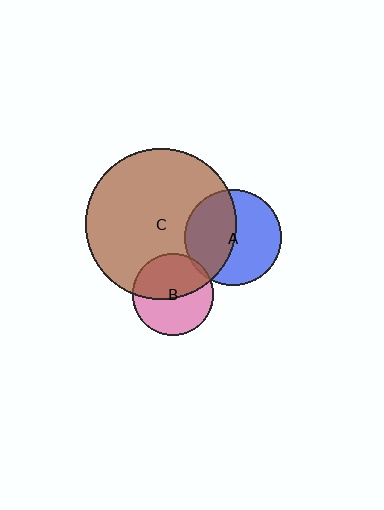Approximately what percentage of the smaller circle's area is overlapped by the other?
Approximately 5%.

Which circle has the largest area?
Circle C (brown).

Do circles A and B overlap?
Yes.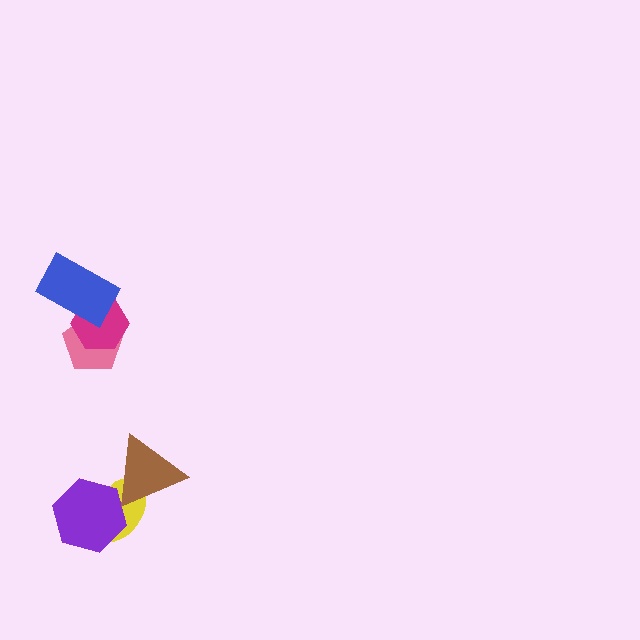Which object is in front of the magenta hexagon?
The blue rectangle is in front of the magenta hexagon.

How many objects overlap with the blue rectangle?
2 objects overlap with the blue rectangle.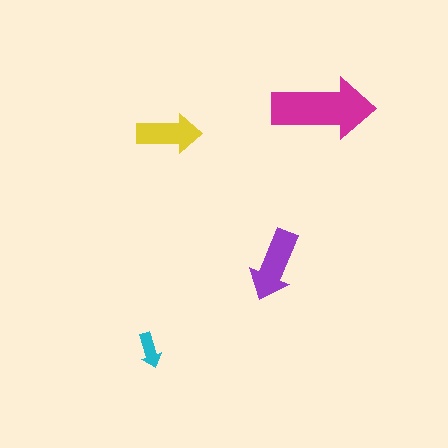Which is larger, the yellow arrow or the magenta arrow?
The magenta one.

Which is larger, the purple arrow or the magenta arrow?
The magenta one.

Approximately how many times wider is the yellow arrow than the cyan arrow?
About 2 times wider.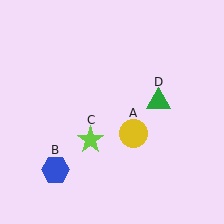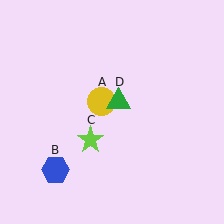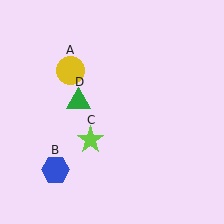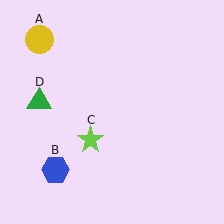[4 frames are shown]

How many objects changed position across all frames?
2 objects changed position: yellow circle (object A), green triangle (object D).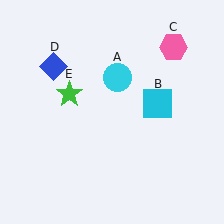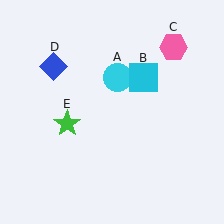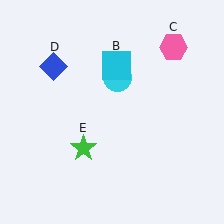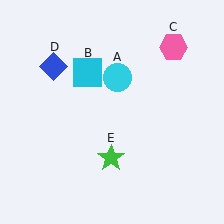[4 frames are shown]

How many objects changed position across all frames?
2 objects changed position: cyan square (object B), green star (object E).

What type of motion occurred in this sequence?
The cyan square (object B), green star (object E) rotated counterclockwise around the center of the scene.